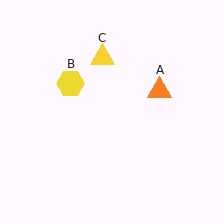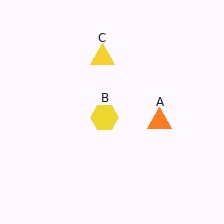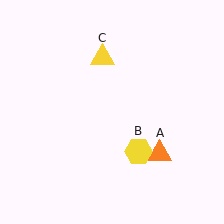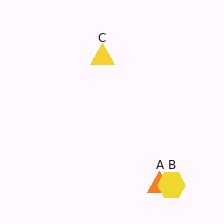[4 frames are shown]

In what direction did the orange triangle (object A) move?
The orange triangle (object A) moved down.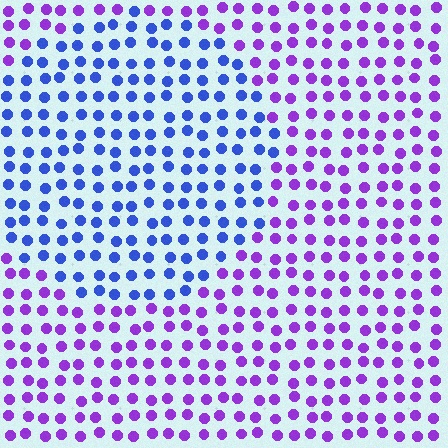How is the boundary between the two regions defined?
The boundary is defined purely by a slight shift in hue (about 49 degrees). Spacing, size, and orientation are identical on both sides.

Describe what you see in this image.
The image is filled with small purple elements in a uniform arrangement. A circle-shaped region is visible where the elements are tinted to a slightly different hue, forming a subtle color boundary.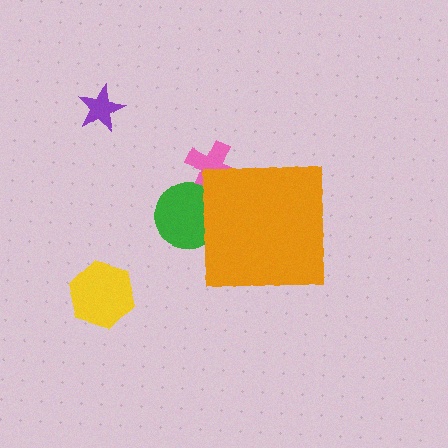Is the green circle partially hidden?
Yes, the green circle is partially hidden behind the orange square.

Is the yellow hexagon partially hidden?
No, the yellow hexagon is fully visible.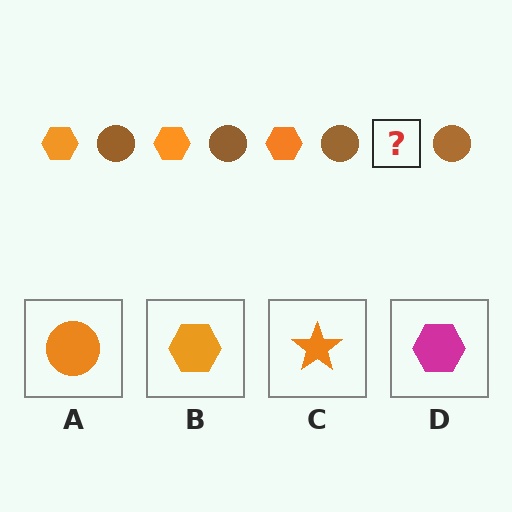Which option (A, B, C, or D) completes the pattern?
B.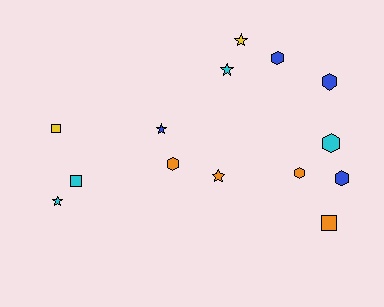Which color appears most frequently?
Orange, with 4 objects.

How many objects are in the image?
There are 14 objects.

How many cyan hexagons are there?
There is 1 cyan hexagon.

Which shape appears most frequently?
Hexagon, with 6 objects.